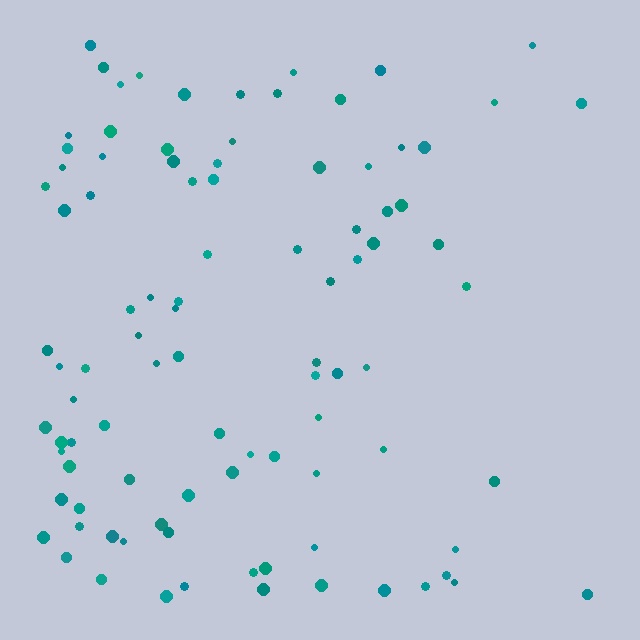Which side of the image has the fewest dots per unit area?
The right.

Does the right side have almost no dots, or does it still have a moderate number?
Still a moderate number, just noticeably fewer than the left.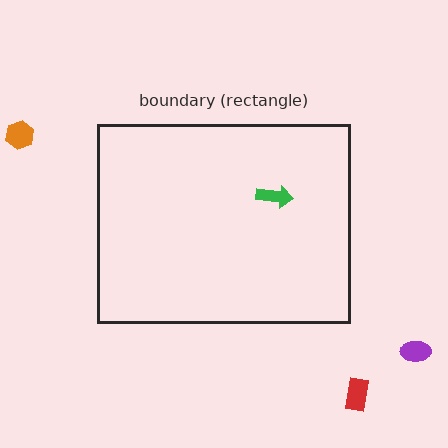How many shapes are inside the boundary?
1 inside, 3 outside.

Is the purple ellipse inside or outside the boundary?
Outside.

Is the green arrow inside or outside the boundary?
Inside.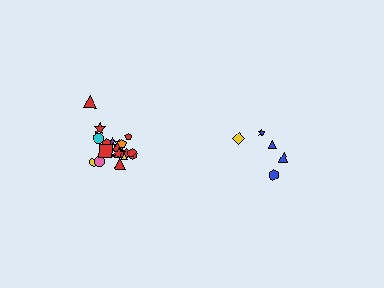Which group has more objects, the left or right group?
The left group.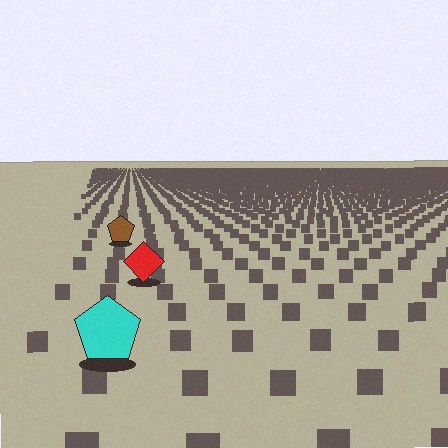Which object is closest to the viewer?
The cyan pentagon is closest. The texture marks near it are larger and more spread out.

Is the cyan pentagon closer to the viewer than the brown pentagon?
Yes. The cyan pentagon is closer — you can tell from the texture gradient: the ground texture is coarser near it.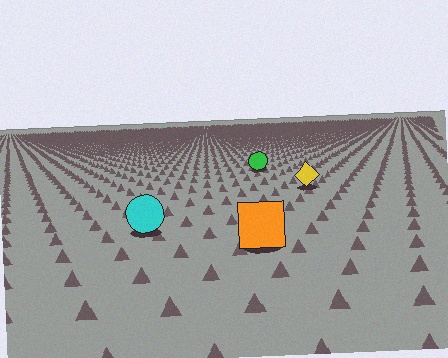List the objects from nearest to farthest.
From nearest to farthest: the orange square, the cyan circle, the yellow diamond, the green circle.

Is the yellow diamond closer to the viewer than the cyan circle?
No. The cyan circle is closer — you can tell from the texture gradient: the ground texture is coarser near it.